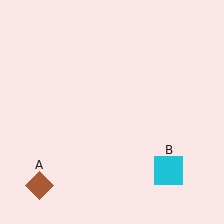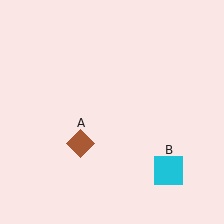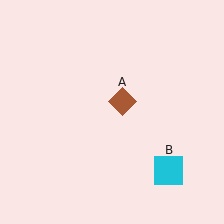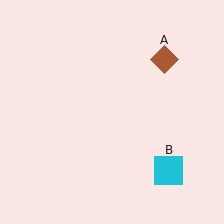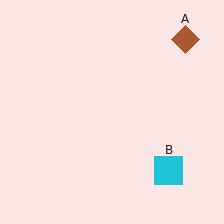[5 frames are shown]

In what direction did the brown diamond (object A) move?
The brown diamond (object A) moved up and to the right.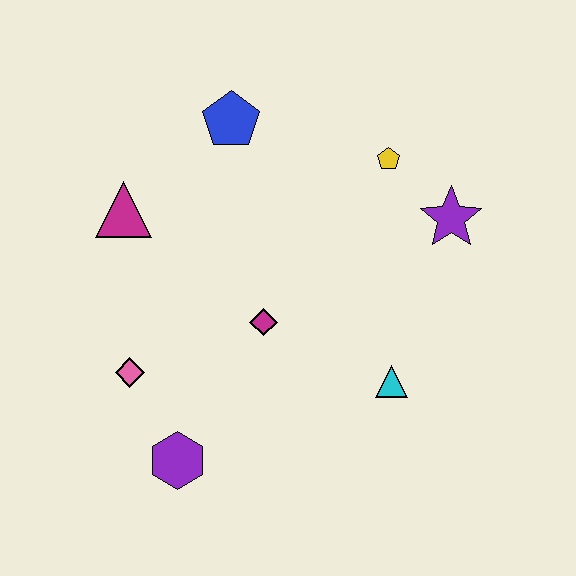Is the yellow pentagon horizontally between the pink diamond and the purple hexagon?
No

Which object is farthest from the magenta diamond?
The purple star is farthest from the magenta diamond.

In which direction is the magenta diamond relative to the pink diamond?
The magenta diamond is to the right of the pink diamond.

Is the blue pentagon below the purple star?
No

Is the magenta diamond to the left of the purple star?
Yes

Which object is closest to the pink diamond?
The purple hexagon is closest to the pink diamond.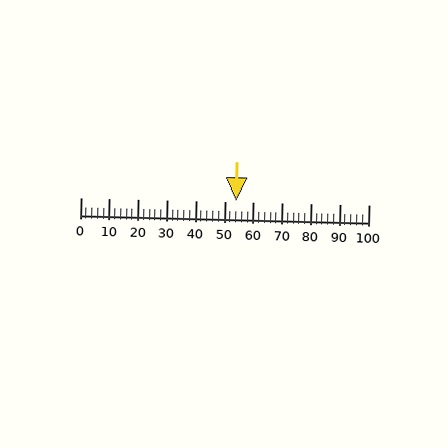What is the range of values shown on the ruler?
The ruler shows values from 0 to 100.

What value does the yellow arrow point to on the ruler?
The yellow arrow points to approximately 54.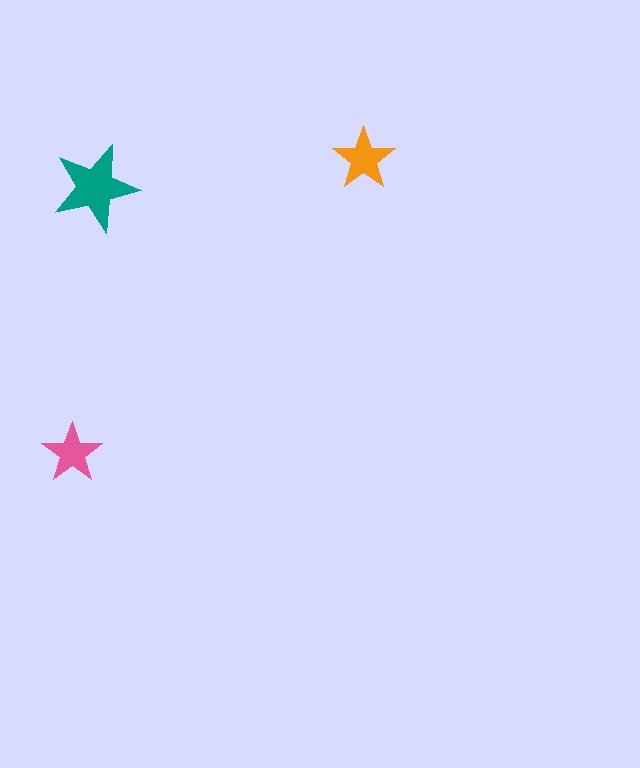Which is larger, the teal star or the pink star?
The teal one.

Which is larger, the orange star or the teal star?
The teal one.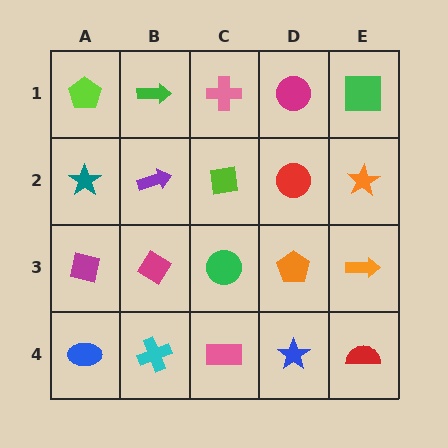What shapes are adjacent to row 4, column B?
A magenta diamond (row 3, column B), a blue ellipse (row 4, column A), a pink rectangle (row 4, column C).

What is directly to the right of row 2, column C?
A red circle.